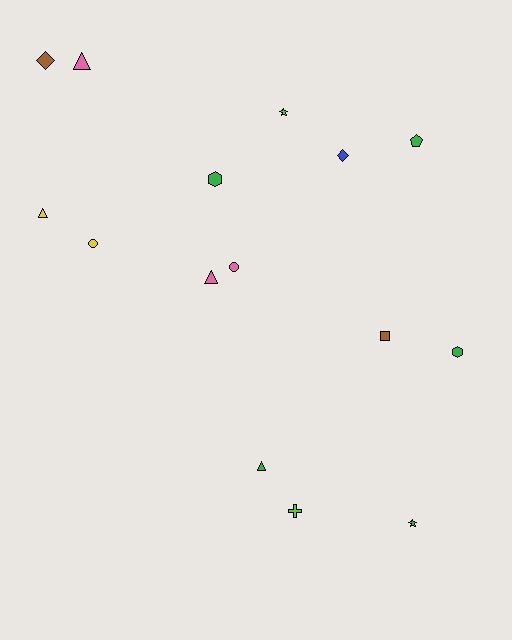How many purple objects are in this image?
There are no purple objects.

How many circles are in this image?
There are 2 circles.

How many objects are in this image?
There are 15 objects.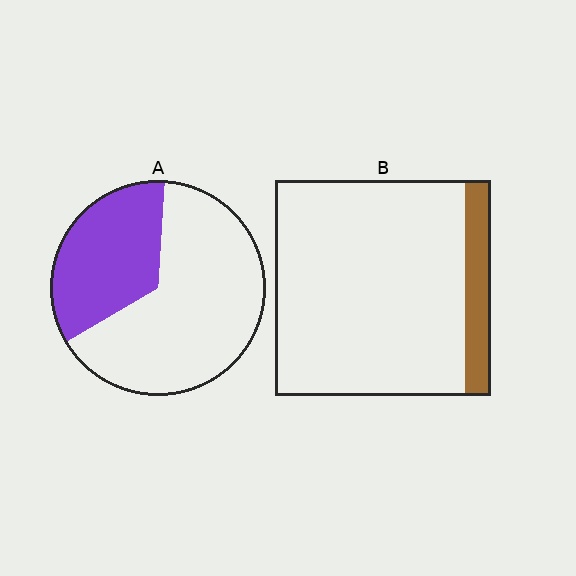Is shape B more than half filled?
No.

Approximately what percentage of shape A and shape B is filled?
A is approximately 35% and B is approximately 10%.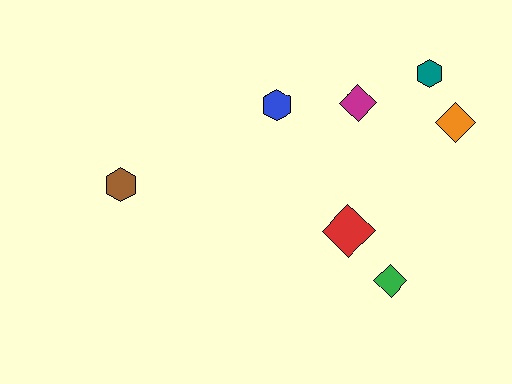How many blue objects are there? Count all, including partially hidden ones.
There is 1 blue object.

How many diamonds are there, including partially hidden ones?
There are 4 diamonds.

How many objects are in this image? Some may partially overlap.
There are 7 objects.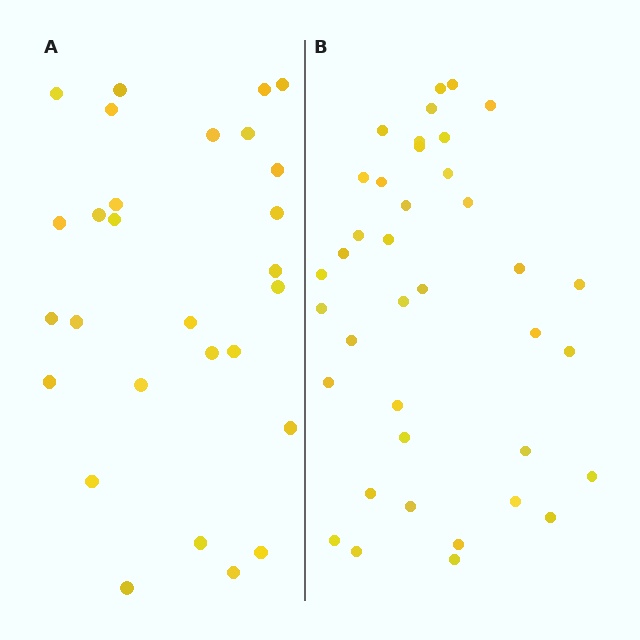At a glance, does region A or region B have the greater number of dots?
Region B (the right region) has more dots.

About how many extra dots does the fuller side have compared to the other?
Region B has roughly 10 or so more dots than region A.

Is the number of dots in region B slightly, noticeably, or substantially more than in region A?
Region B has noticeably more, but not dramatically so. The ratio is roughly 1.4 to 1.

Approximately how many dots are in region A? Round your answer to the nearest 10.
About 30 dots. (The exact count is 28, which rounds to 30.)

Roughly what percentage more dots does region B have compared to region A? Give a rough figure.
About 35% more.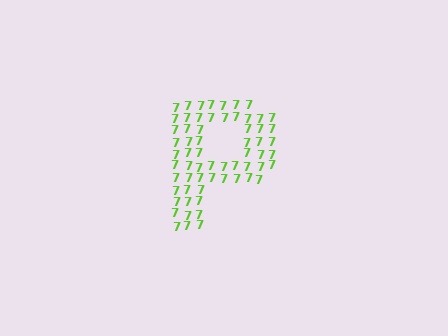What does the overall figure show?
The overall figure shows the letter P.